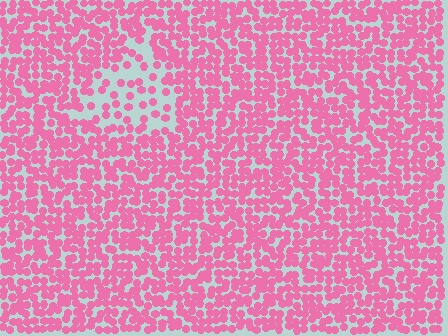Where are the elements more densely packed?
The elements are more densely packed outside the triangle boundary.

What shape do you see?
I see a triangle.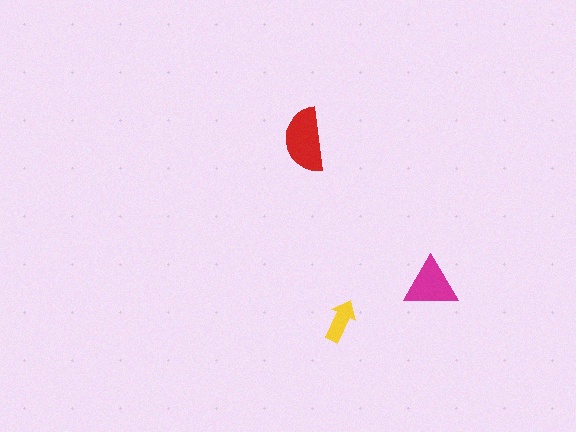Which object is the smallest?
The yellow arrow.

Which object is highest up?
The red semicircle is topmost.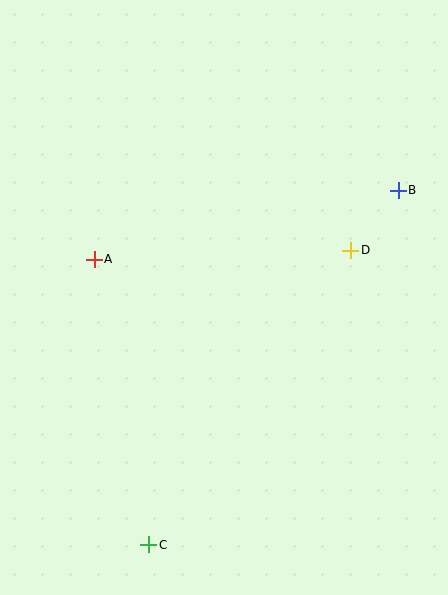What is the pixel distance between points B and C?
The distance between B and C is 433 pixels.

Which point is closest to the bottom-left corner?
Point C is closest to the bottom-left corner.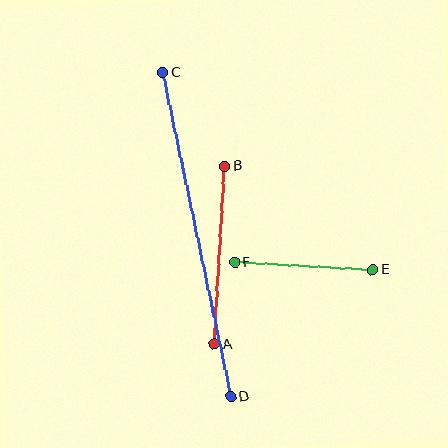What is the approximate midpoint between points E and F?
The midpoint is at approximately (303, 266) pixels.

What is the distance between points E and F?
The distance is approximately 138 pixels.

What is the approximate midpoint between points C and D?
The midpoint is at approximately (197, 234) pixels.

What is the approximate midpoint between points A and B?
The midpoint is at approximately (220, 255) pixels.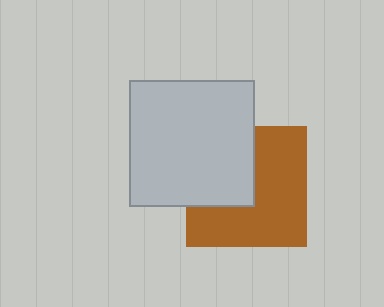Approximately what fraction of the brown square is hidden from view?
Roughly 39% of the brown square is hidden behind the light gray square.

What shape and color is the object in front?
The object in front is a light gray square.